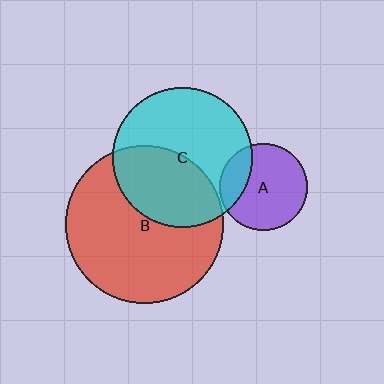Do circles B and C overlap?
Yes.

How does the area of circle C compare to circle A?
Approximately 2.5 times.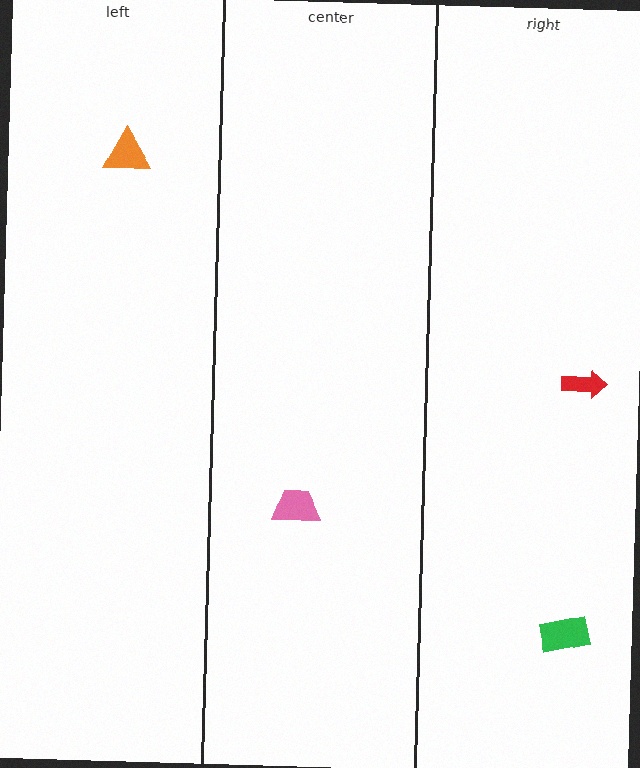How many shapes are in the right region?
2.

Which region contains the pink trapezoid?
The center region.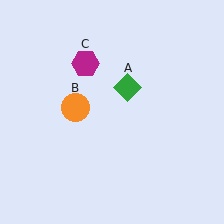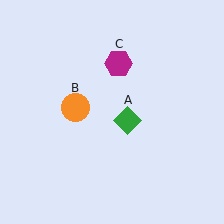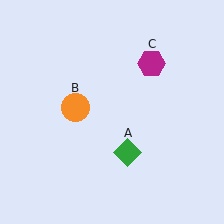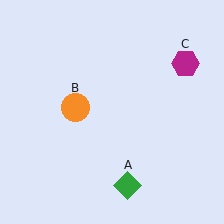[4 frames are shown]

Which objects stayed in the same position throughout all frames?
Orange circle (object B) remained stationary.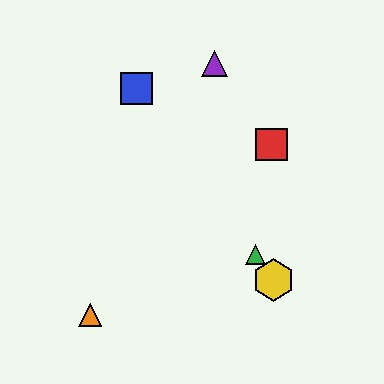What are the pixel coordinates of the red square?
The red square is at (271, 144).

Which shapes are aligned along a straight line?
The blue square, the green triangle, the yellow hexagon are aligned along a straight line.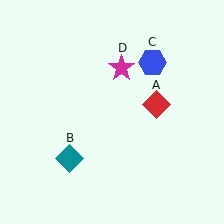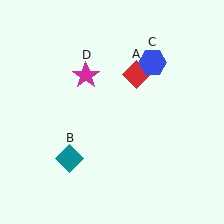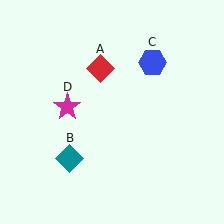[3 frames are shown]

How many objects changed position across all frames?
2 objects changed position: red diamond (object A), magenta star (object D).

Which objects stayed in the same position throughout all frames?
Teal diamond (object B) and blue hexagon (object C) remained stationary.